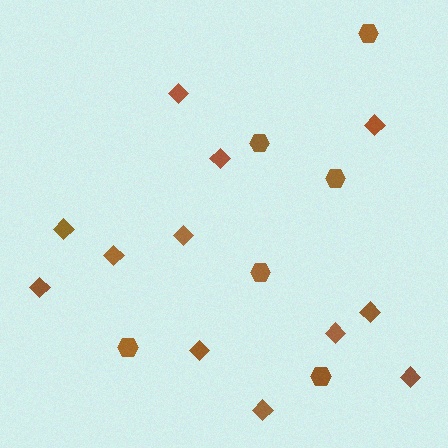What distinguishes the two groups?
There are 2 groups: one group of hexagons (6) and one group of diamonds (12).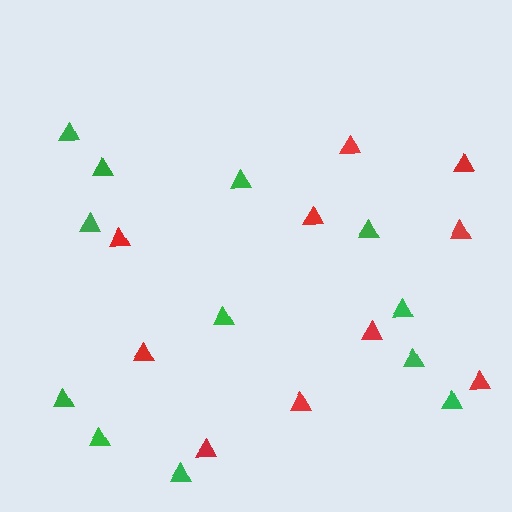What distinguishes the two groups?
There are 2 groups: one group of red triangles (10) and one group of green triangles (12).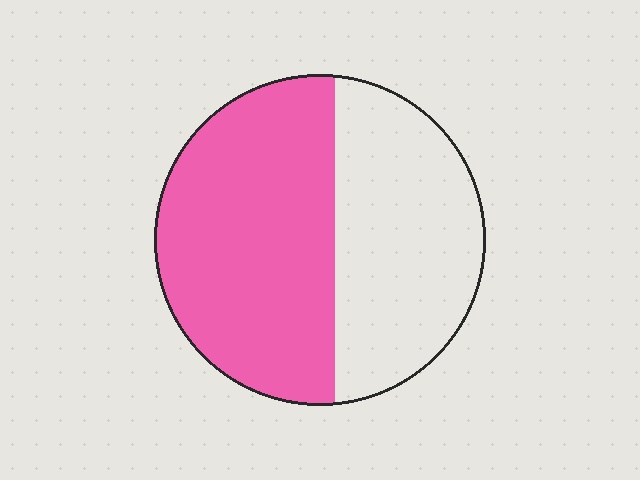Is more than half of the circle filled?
Yes.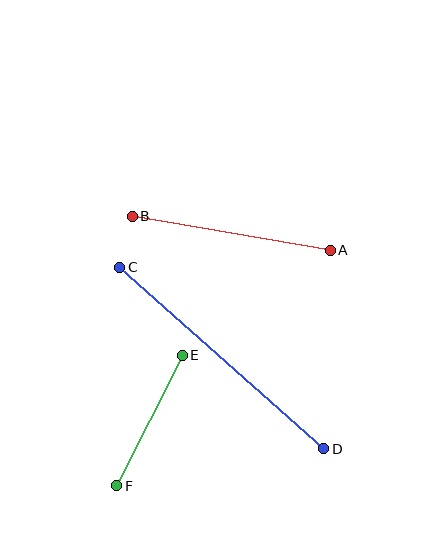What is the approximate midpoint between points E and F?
The midpoint is at approximately (149, 421) pixels.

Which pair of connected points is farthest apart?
Points C and D are farthest apart.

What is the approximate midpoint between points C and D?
The midpoint is at approximately (222, 358) pixels.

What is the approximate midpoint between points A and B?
The midpoint is at approximately (231, 233) pixels.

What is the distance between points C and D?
The distance is approximately 273 pixels.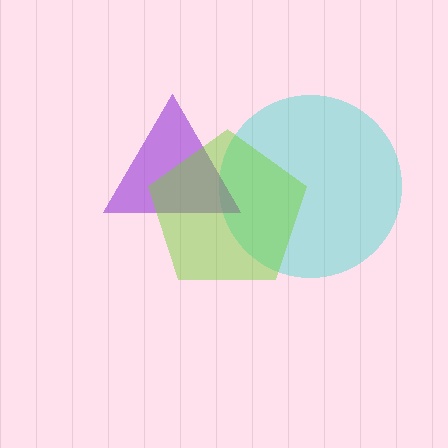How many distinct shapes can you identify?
There are 3 distinct shapes: a cyan circle, a purple triangle, a lime pentagon.